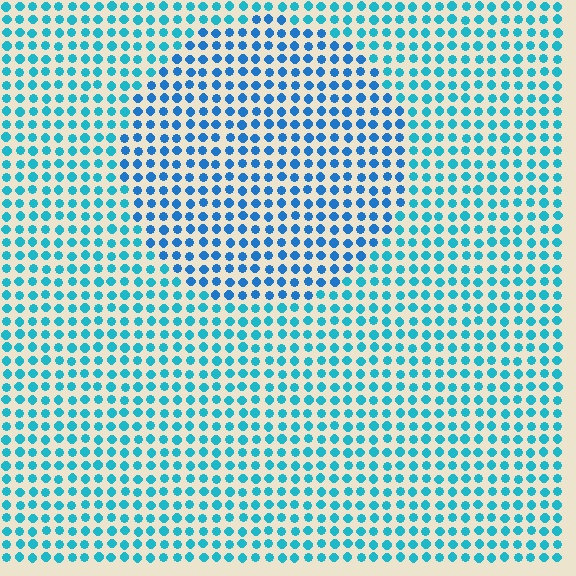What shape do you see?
I see a circle.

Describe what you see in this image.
The image is filled with small cyan elements in a uniform arrangement. A circle-shaped region is visible where the elements are tinted to a slightly different hue, forming a subtle color boundary.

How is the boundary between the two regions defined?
The boundary is defined purely by a slight shift in hue (about 23 degrees). Spacing, size, and orientation are identical on both sides.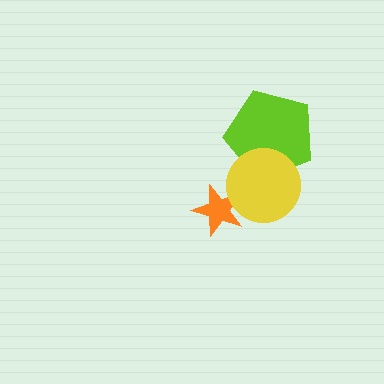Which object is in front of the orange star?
The yellow circle is in front of the orange star.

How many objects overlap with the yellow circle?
2 objects overlap with the yellow circle.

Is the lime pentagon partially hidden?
Yes, it is partially covered by another shape.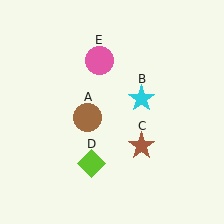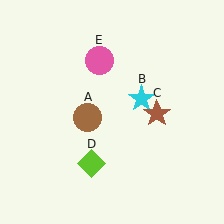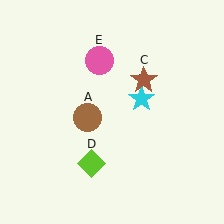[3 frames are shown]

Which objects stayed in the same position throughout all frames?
Brown circle (object A) and cyan star (object B) and lime diamond (object D) and pink circle (object E) remained stationary.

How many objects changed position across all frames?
1 object changed position: brown star (object C).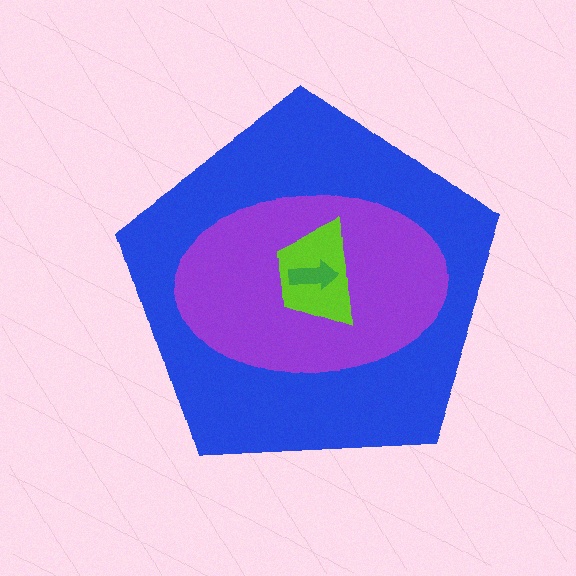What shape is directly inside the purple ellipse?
The lime trapezoid.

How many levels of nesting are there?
4.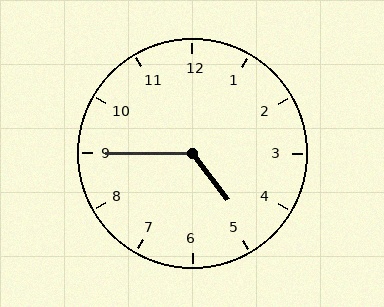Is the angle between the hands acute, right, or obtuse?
It is obtuse.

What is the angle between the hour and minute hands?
Approximately 128 degrees.